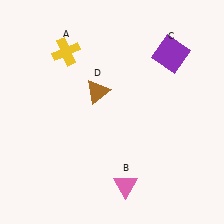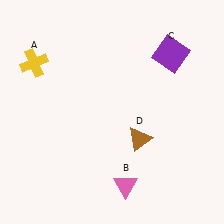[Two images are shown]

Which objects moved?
The objects that moved are: the yellow cross (A), the brown triangle (D).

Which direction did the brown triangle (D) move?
The brown triangle (D) moved down.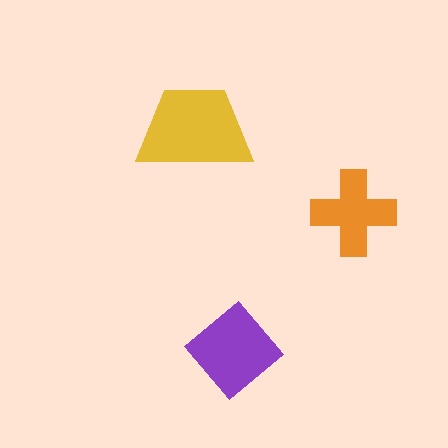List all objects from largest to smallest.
The yellow trapezoid, the purple diamond, the orange cross.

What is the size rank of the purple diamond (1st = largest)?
2nd.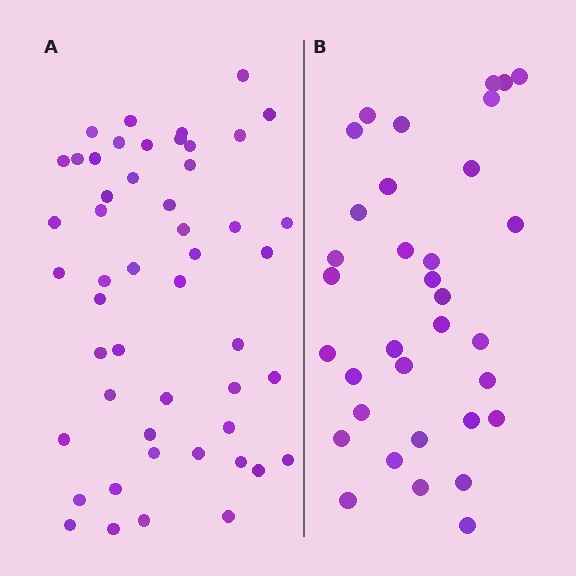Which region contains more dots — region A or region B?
Region A (the left region) has more dots.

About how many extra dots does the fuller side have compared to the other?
Region A has approximately 15 more dots than region B.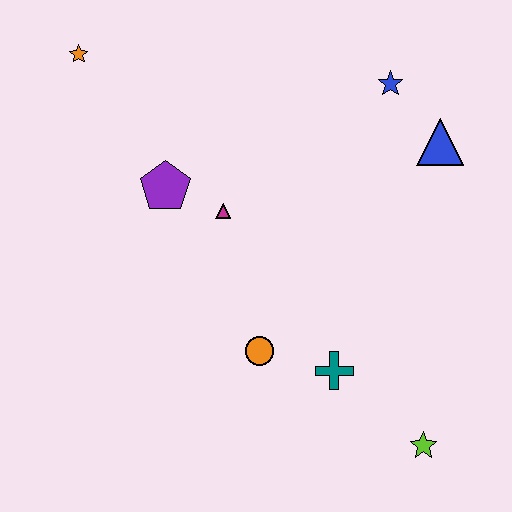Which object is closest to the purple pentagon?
The magenta triangle is closest to the purple pentagon.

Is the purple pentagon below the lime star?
No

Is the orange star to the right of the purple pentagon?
No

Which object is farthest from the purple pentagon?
The lime star is farthest from the purple pentagon.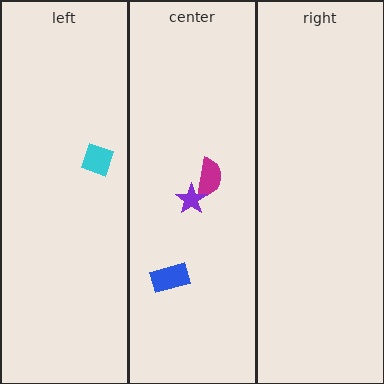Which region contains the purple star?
The center region.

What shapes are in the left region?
The cyan diamond.